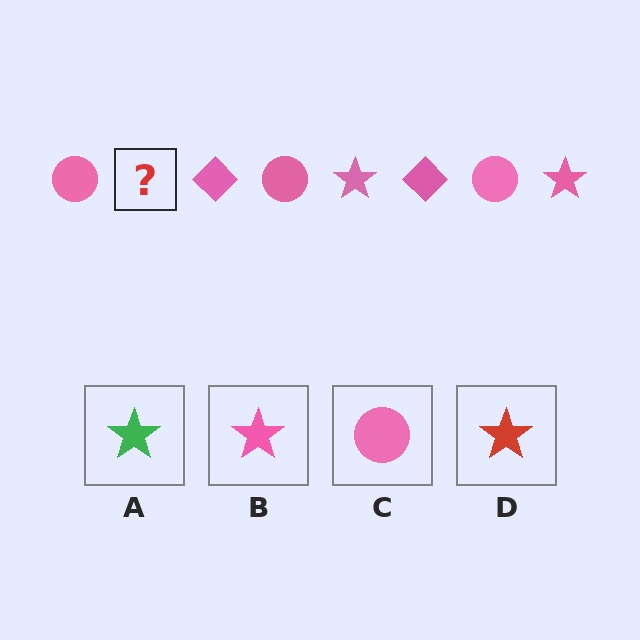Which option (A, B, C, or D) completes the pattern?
B.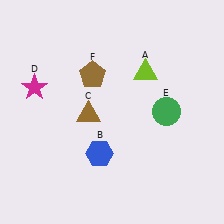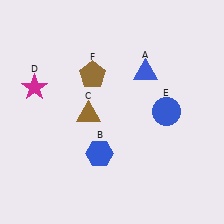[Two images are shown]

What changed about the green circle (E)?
In Image 1, E is green. In Image 2, it changed to blue.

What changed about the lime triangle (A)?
In Image 1, A is lime. In Image 2, it changed to blue.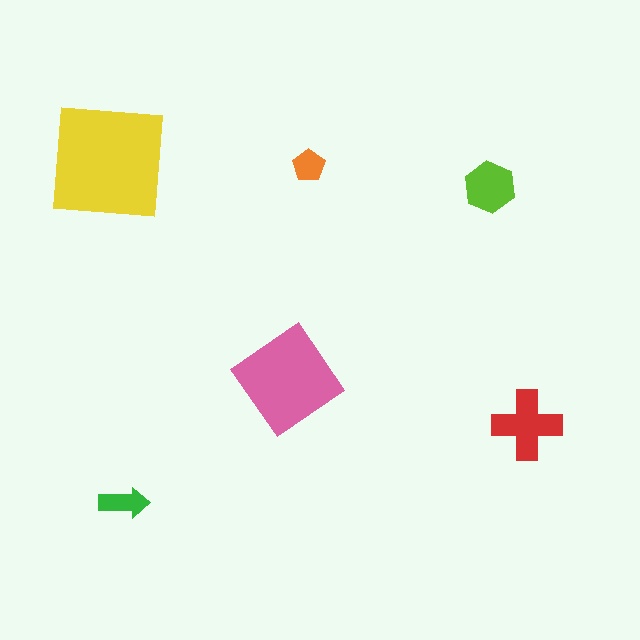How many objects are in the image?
There are 6 objects in the image.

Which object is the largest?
The yellow square.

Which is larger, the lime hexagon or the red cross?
The red cross.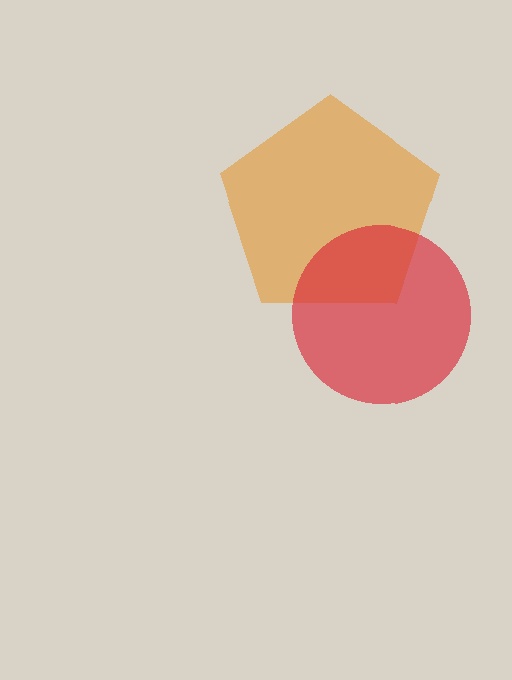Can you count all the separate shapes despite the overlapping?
Yes, there are 2 separate shapes.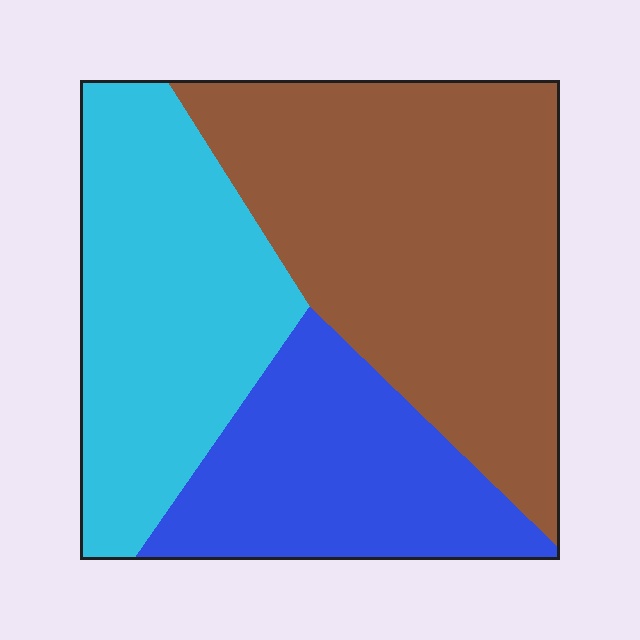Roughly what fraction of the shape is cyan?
Cyan takes up about one third (1/3) of the shape.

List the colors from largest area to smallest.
From largest to smallest: brown, cyan, blue.